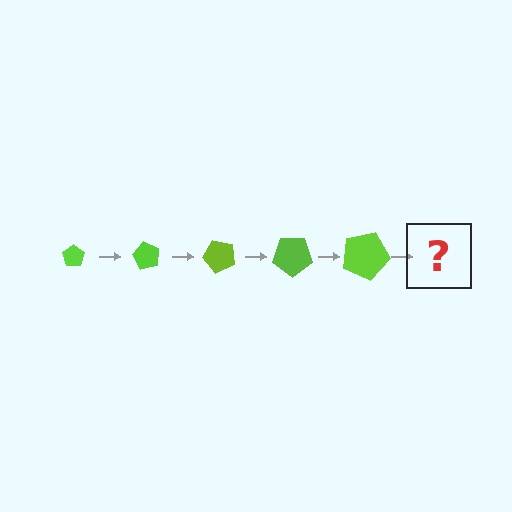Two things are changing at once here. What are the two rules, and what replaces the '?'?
The two rules are that the pentagon grows larger each step and it rotates 60 degrees each step. The '?' should be a pentagon, larger than the previous one and rotated 300 degrees from the start.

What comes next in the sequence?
The next element should be a pentagon, larger than the previous one and rotated 300 degrees from the start.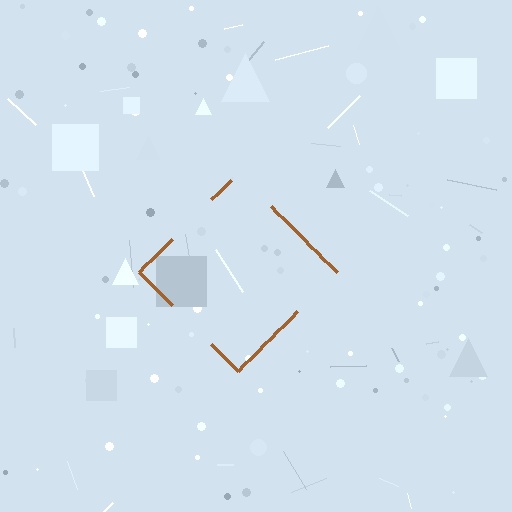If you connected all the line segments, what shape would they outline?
They would outline a diamond.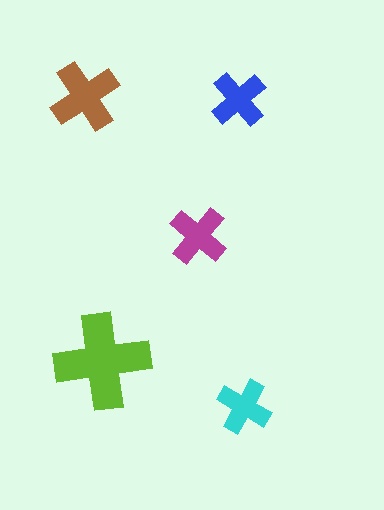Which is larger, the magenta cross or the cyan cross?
The magenta one.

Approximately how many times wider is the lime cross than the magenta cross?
About 1.5 times wider.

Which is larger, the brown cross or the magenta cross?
The brown one.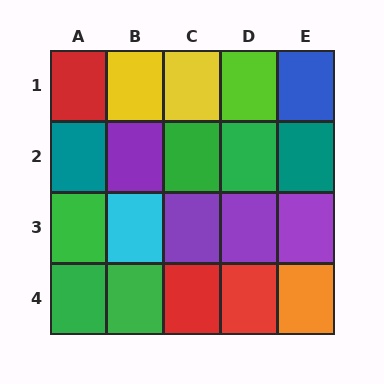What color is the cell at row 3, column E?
Purple.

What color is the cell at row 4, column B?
Green.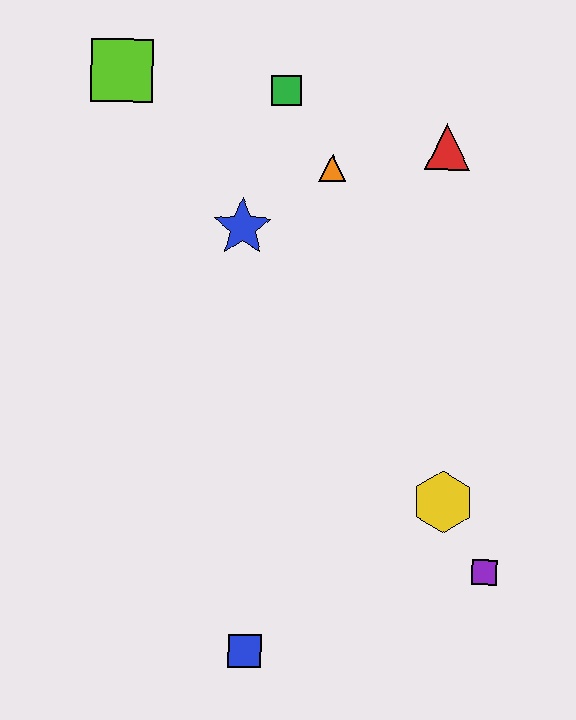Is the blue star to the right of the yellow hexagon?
No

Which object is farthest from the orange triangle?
The blue square is farthest from the orange triangle.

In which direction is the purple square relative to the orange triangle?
The purple square is below the orange triangle.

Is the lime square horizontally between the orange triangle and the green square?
No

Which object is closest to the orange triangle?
The green square is closest to the orange triangle.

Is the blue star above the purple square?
Yes